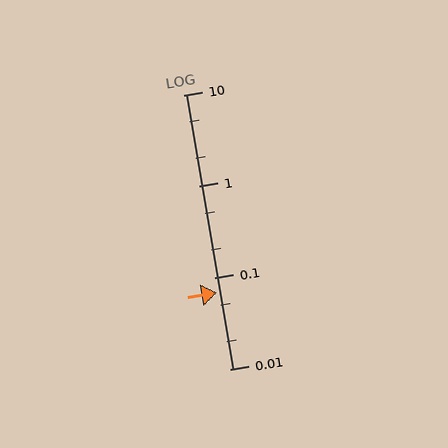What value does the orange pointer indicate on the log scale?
The pointer indicates approximately 0.069.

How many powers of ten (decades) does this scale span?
The scale spans 3 decades, from 0.01 to 10.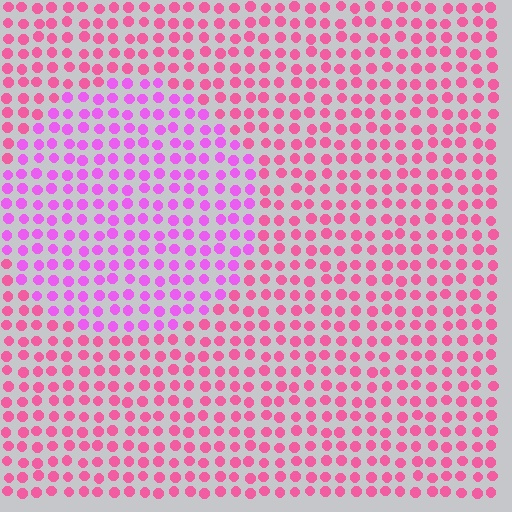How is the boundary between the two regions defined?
The boundary is defined purely by a slight shift in hue (about 35 degrees). Spacing, size, and orientation are identical on both sides.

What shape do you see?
I see a circle.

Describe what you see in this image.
The image is filled with small pink elements in a uniform arrangement. A circle-shaped region is visible where the elements are tinted to a slightly different hue, forming a subtle color boundary.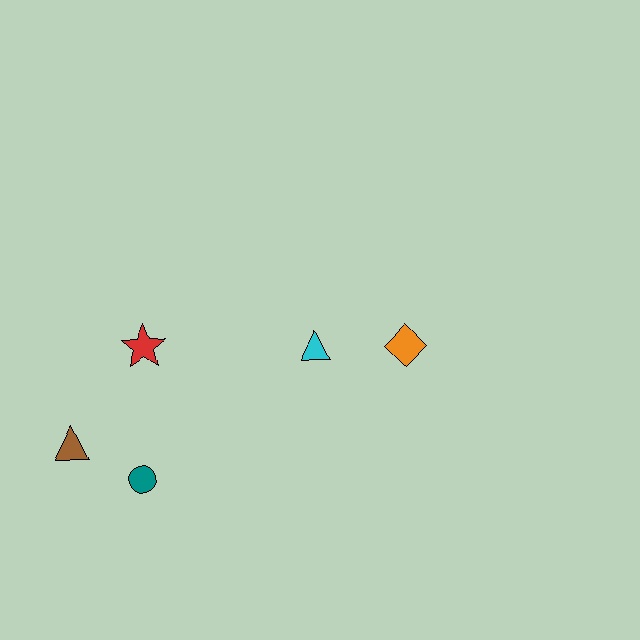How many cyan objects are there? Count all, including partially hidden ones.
There is 1 cyan object.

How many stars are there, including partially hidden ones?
There is 1 star.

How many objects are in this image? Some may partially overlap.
There are 5 objects.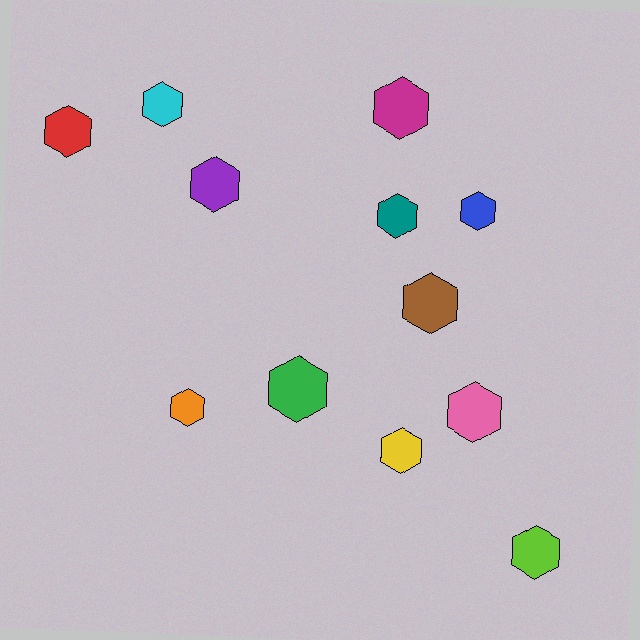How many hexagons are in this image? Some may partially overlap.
There are 12 hexagons.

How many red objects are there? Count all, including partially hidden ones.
There is 1 red object.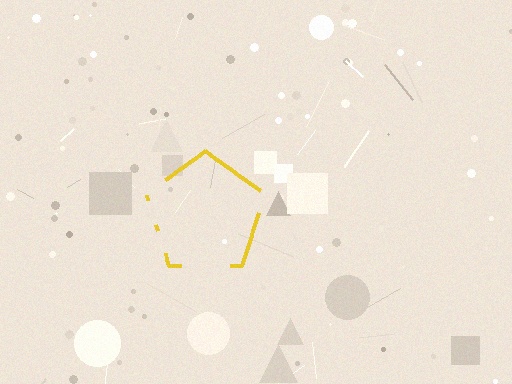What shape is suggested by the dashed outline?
The dashed outline suggests a pentagon.